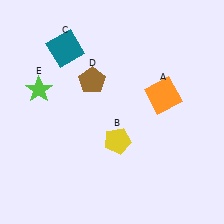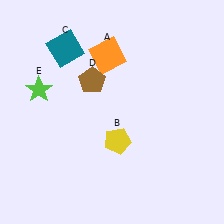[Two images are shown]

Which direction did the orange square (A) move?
The orange square (A) moved left.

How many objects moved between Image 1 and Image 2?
1 object moved between the two images.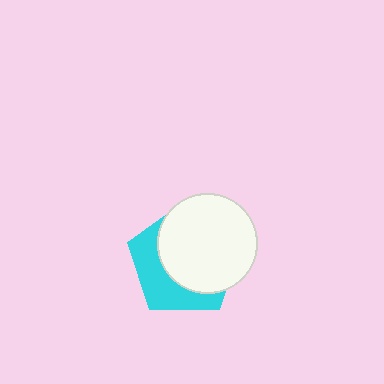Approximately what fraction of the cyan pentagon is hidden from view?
Roughly 62% of the cyan pentagon is hidden behind the white circle.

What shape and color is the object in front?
The object in front is a white circle.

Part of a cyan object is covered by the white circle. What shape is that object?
It is a pentagon.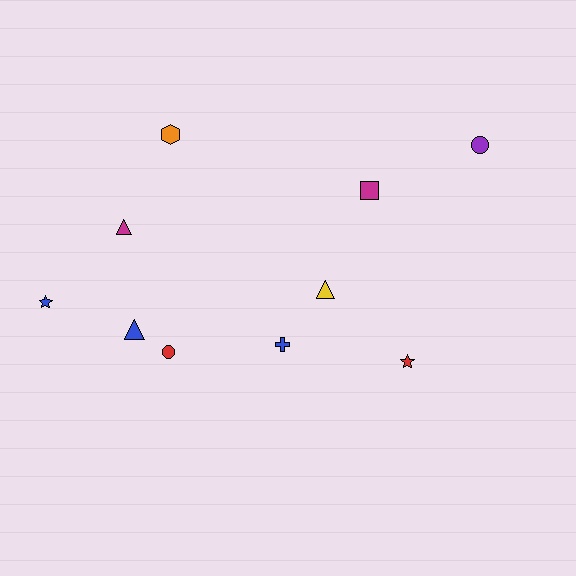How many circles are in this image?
There are 2 circles.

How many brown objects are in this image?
There are no brown objects.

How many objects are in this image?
There are 10 objects.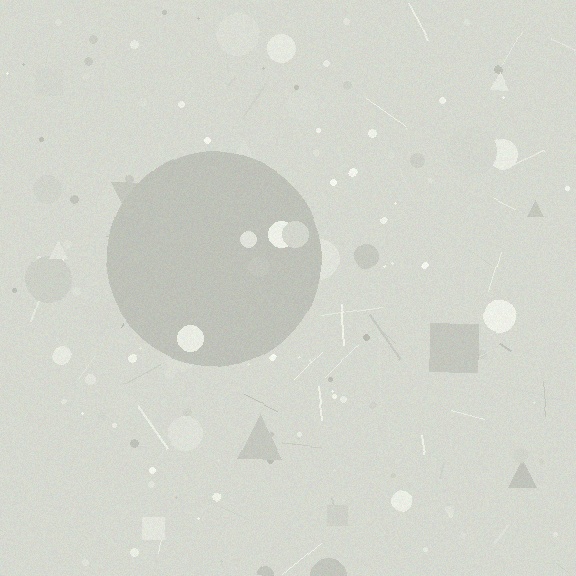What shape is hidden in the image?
A circle is hidden in the image.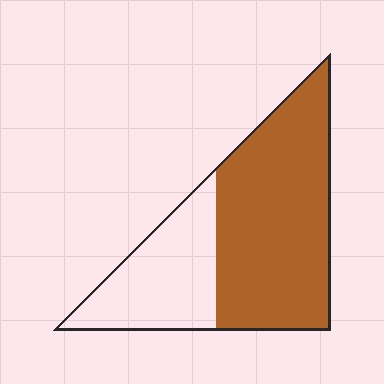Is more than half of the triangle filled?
Yes.